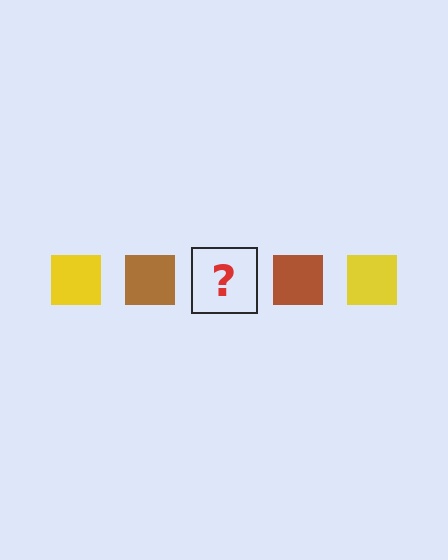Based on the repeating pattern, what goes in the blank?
The blank should be a yellow square.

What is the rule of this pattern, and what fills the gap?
The rule is that the pattern cycles through yellow, brown squares. The gap should be filled with a yellow square.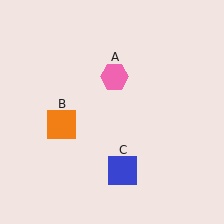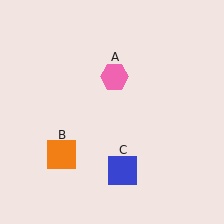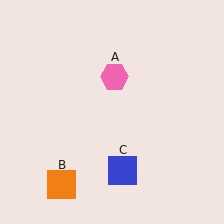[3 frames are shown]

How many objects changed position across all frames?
1 object changed position: orange square (object B).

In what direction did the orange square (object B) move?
The orange square (object B) moved down.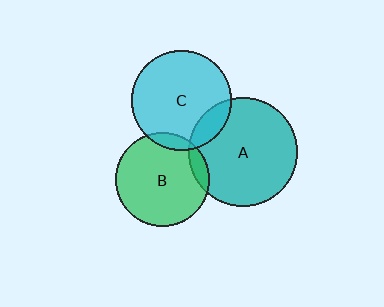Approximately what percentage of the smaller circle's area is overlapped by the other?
Approximately 10%.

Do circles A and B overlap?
Yes.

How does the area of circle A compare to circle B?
Approximately 1.4 times.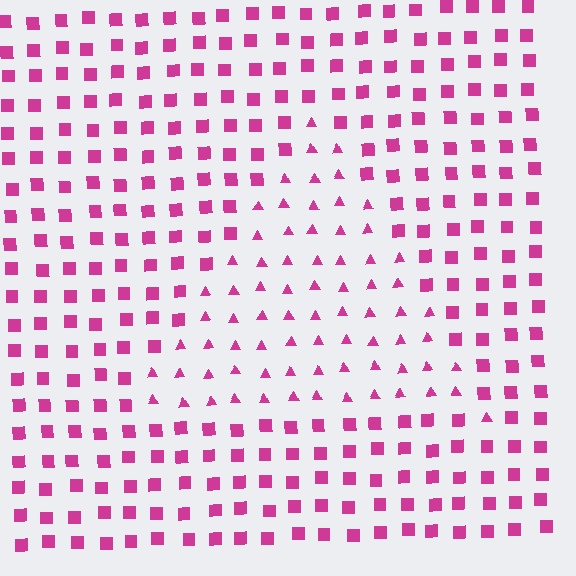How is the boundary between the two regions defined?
The boundary is defined by a change in element shape: triangles inside vs. squares outside. All elements share the same color and spacing.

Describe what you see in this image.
The image is filled with small magenta elements arranged in a uniform grid. A triangle-shaped region contains triangles, while the surrounding area contains squares. The boundary is defined purely by the change in element shape.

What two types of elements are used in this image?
The image uses triangles inside the triangle region and squares outside it.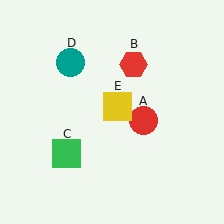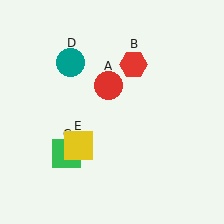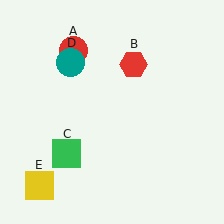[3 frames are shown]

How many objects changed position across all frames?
2 objects changed position: red circle (object A), yellow square (object E).